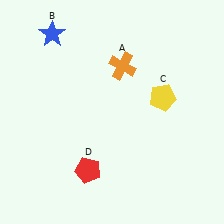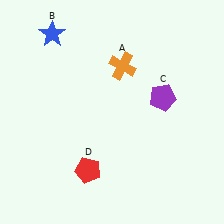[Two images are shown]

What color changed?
The pentagon (C) changed from yellow in Image 1 to purple in Image 2.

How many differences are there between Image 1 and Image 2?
There is 1 difference between the two images.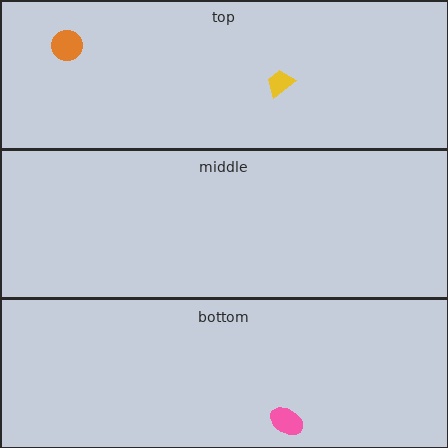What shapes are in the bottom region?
The pink ellipse.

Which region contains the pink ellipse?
The bottom region.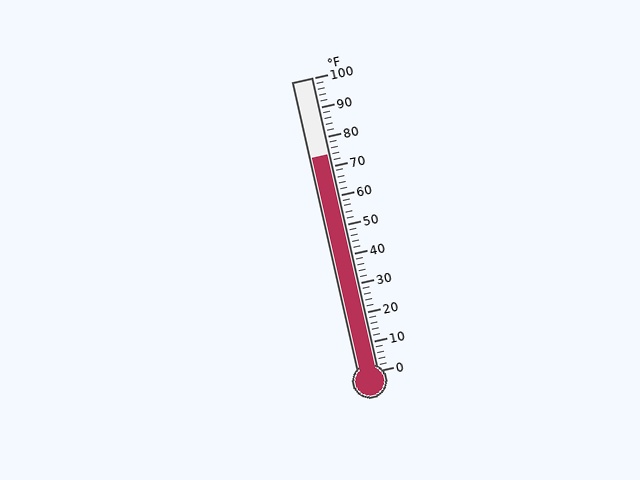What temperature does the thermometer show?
The thermometer shows approximately 74°F.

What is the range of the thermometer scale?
The thermometer scale ranges from 0°F to 100°F.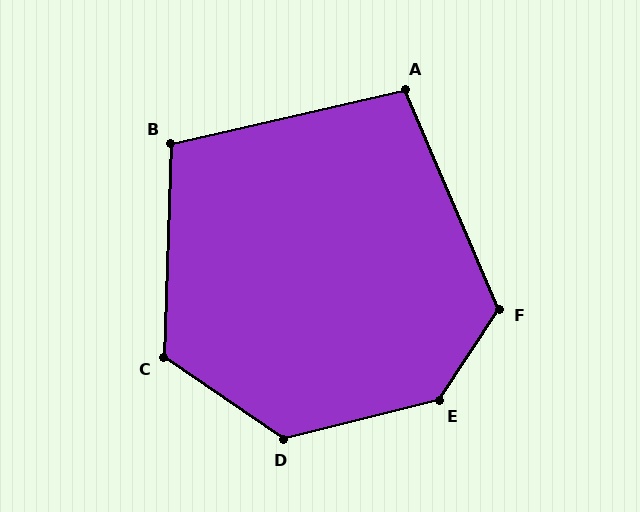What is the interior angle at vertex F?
Approximately 123 degrees (obtuse).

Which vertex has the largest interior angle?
E, at approximately 138 degrees.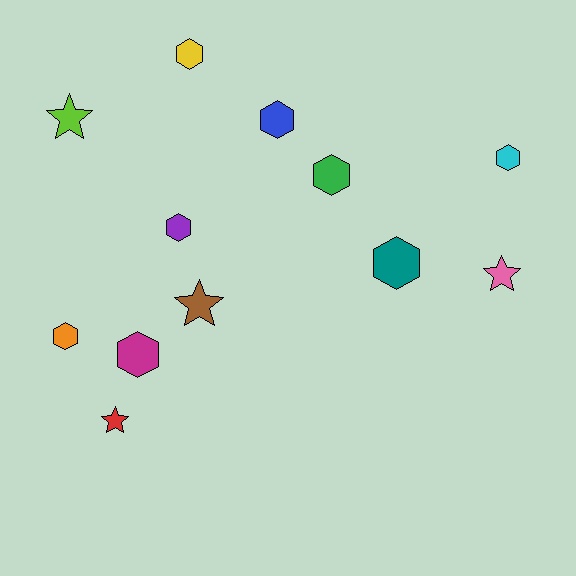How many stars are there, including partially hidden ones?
There are 4 stars.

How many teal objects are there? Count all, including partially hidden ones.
There is 1 teal object.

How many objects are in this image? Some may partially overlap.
There are 12 objects.